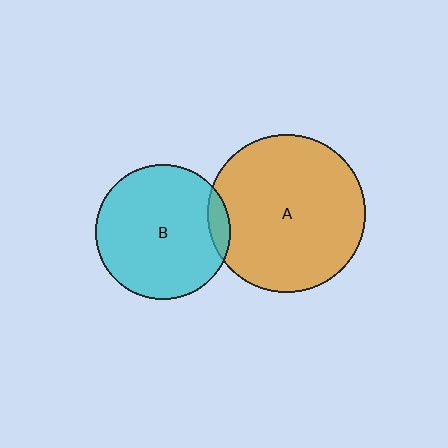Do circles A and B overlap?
Yes.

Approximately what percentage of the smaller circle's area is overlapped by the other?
Approximately 10%.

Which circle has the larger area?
Circle A (orange).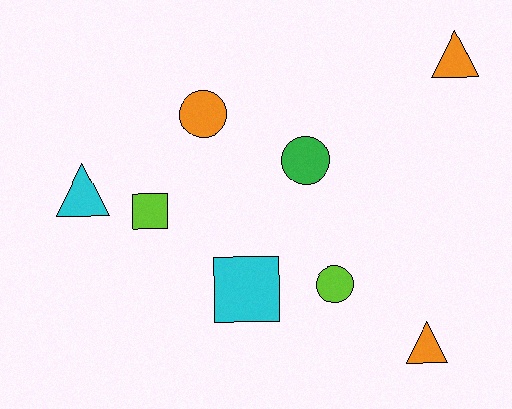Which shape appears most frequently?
Triangle, with 3 objects.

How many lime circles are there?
There is 1 lime circle.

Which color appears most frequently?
Orange, with 3 objects.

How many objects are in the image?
There are 8 objects.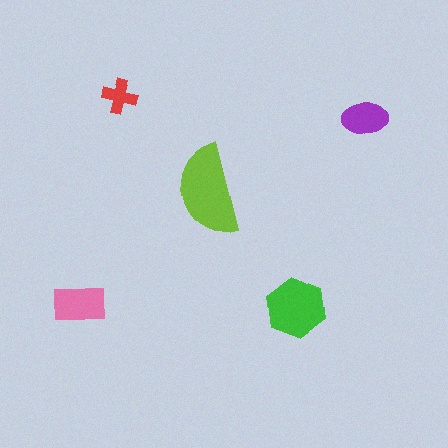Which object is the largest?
The lime semicircle.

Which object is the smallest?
The red cross.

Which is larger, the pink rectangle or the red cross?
The pink rectangle.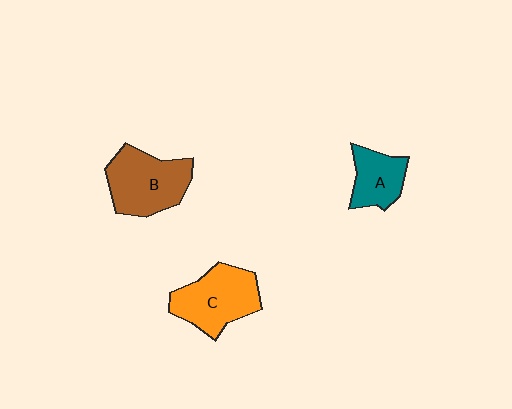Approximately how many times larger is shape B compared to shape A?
Approximately 1.6 times.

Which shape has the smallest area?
Shape A (teal).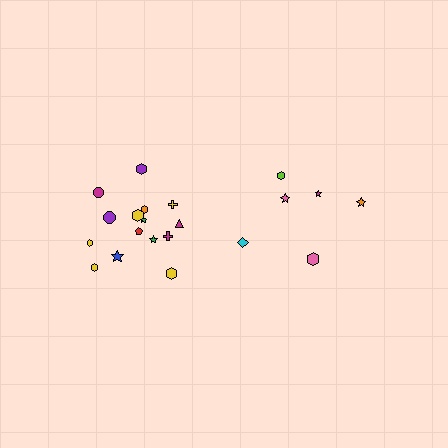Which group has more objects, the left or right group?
The left group.